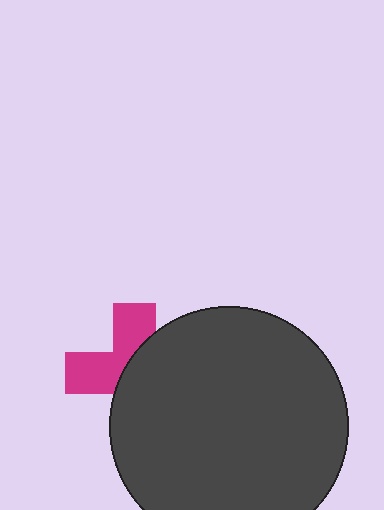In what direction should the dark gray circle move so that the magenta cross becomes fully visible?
The dark gray circle should move right. That is the shortest direction to clear the overlap and leave the magenta cross fully visible.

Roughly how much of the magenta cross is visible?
A small part of it is visible (roughly 42%).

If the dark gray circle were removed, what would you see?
You would see the complete magenta cross.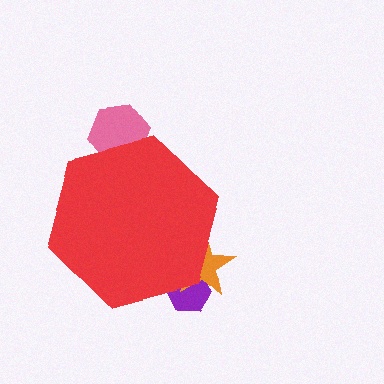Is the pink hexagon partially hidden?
Yes, the pink hexagon is partially hidden behind the red hexagon.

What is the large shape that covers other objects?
A red hexagon.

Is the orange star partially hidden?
Yes, the orange star is partially hidden behind the red hexagon.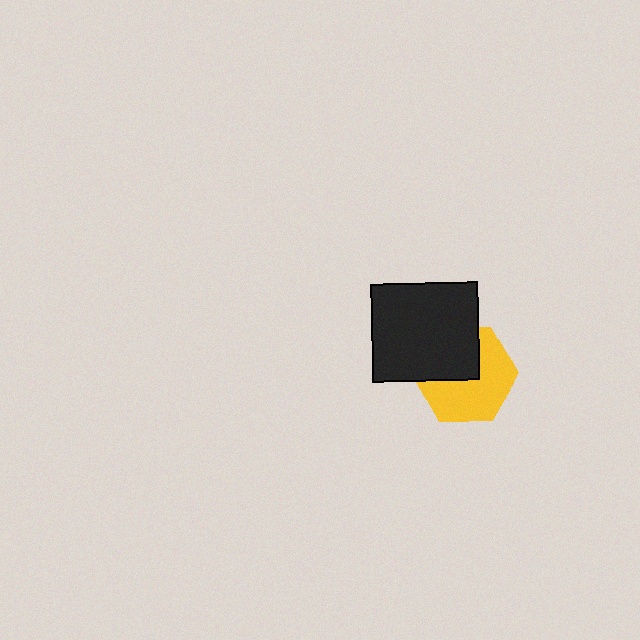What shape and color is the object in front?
The object in front is a black rectangle.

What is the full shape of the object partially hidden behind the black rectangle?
The partially hidden object is a yellow hexagon.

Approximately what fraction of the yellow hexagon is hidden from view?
Roughly 39% of the yellow hexagon is hidden behind the black rectangle.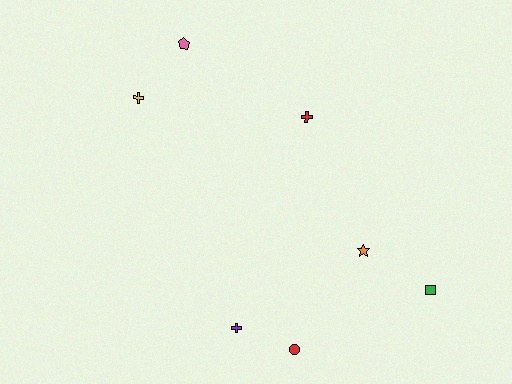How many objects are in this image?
There are 7 objects.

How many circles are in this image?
There is 1 circle.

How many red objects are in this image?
There are 2 red objects.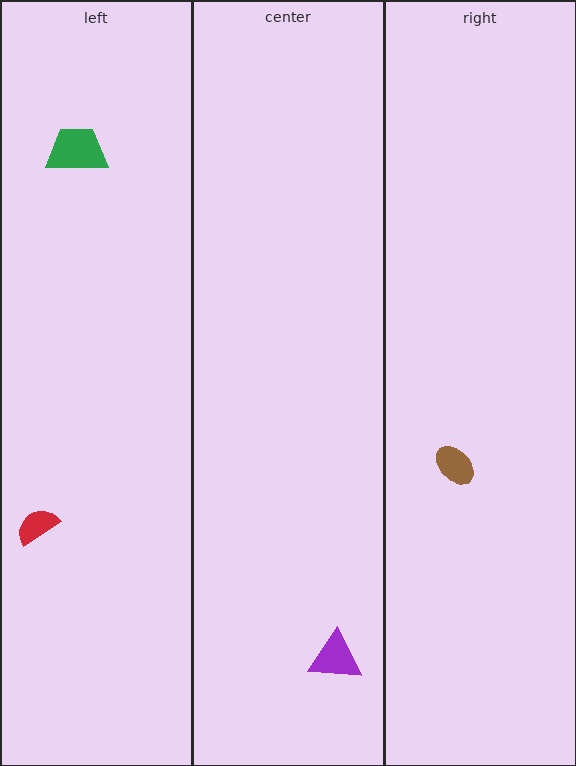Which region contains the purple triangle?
The center region.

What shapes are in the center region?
The purple triangle.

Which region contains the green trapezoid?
The left region.